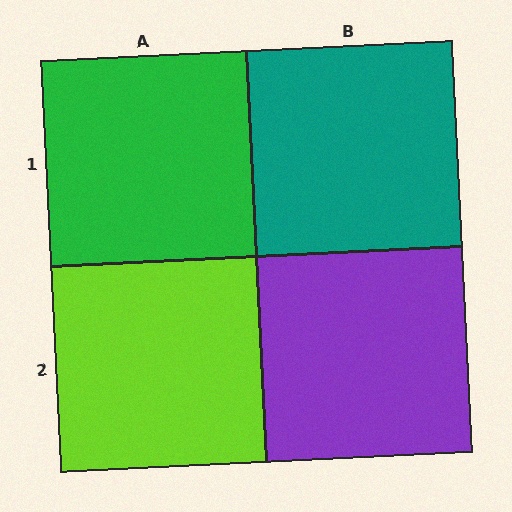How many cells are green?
1 cell is green.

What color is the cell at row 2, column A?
Lime.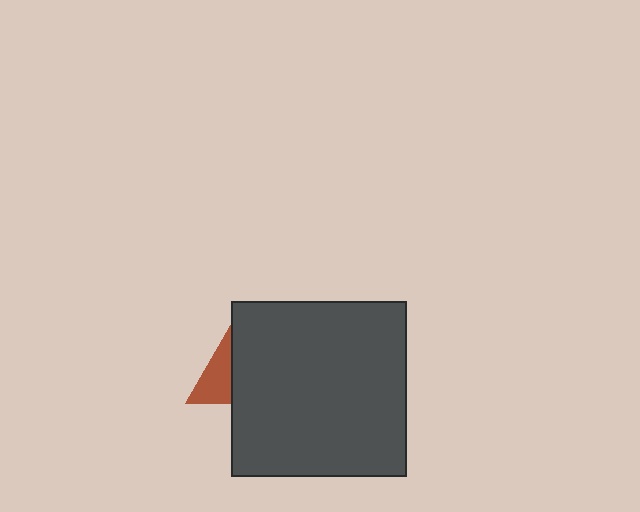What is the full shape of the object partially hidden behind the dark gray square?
The partially hidden object is a brown triangle.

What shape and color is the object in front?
The object in front is a dark gray square.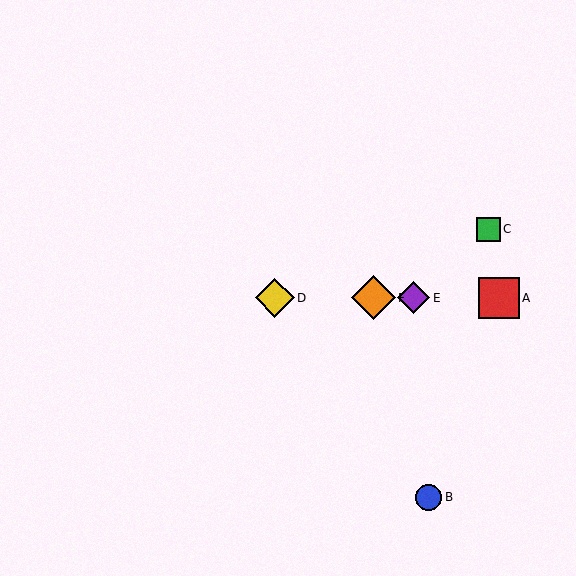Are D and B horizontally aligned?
No, D is at y≈298 and B is at y≈497.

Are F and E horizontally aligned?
Yes, both are at y≈298.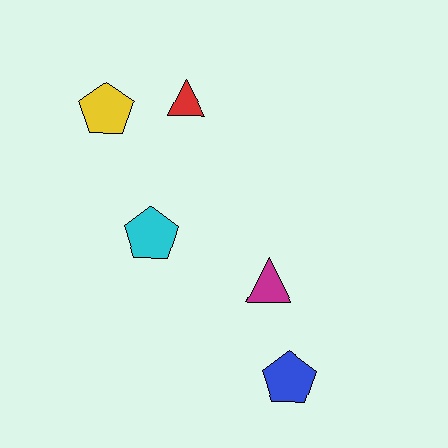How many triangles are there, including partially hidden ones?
There are 2 triangles.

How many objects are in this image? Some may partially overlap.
There are 5 objects.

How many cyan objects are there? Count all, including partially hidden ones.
There is 1 cyan object.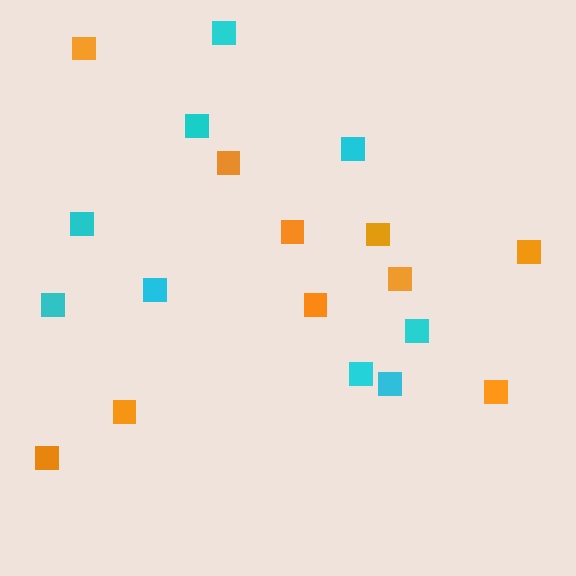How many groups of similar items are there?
There are 2 groups: one group of cyan squares (9) and one group of orange squares (10).